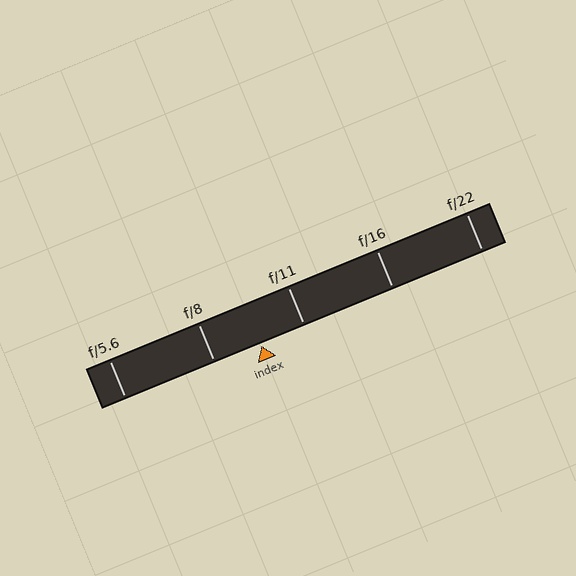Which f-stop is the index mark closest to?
The index mark is closest to f/11.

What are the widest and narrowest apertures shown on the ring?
The widest aperture shown is f/5.6 and the narrowest is f/22.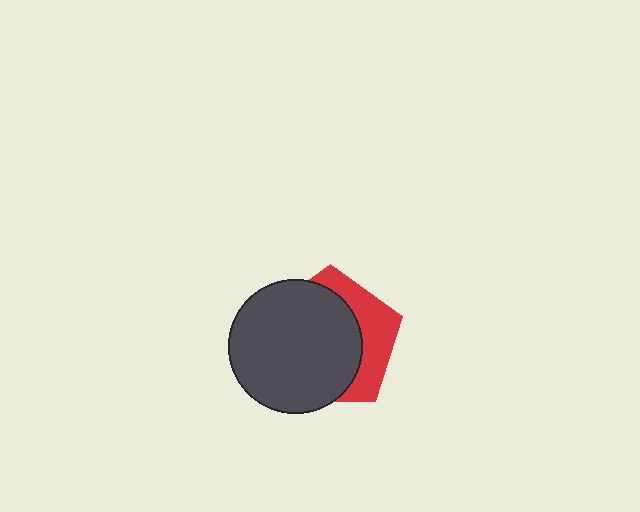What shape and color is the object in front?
The object in front is a dark gray circle.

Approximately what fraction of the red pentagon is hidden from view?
Roughly 67% of the red pentagon is hidden behind the dark gray circle.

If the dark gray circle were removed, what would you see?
You would see the complete red pentagon.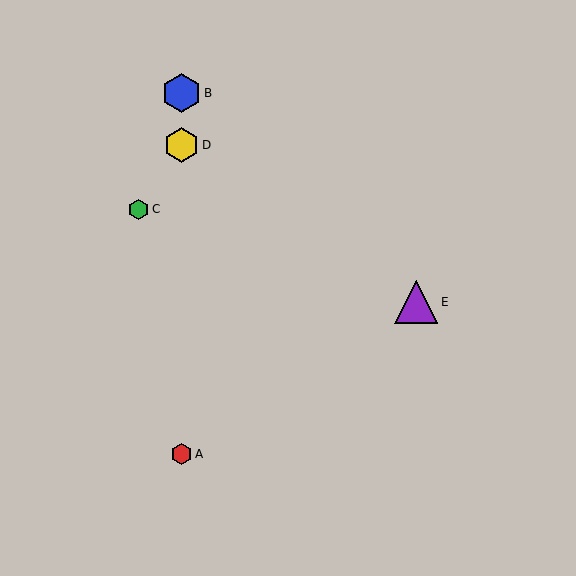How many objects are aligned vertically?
3 objects (A, B, D) are aligned vertically.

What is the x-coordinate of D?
Object D is at x≈181.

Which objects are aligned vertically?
Objects A, B, D are aligned vertically.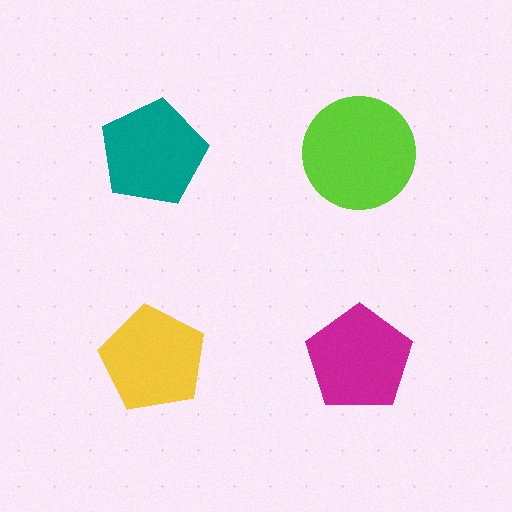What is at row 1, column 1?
A teal pentagon.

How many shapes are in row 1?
2 shapes.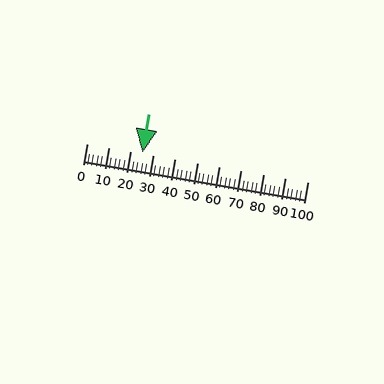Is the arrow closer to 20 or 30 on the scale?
The arrow is closer to 30.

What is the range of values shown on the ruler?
The ruler shows values from 0 to 100.